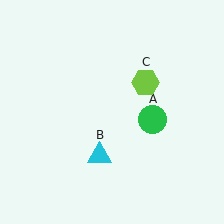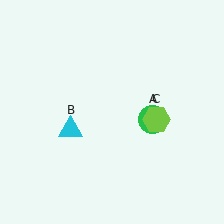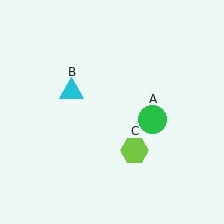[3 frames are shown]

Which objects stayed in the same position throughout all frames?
Green circle (object A) remained stationary.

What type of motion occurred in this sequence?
The cyan triangle (object B), lime hexagon (object C) rotated clockwise around the center of the scene.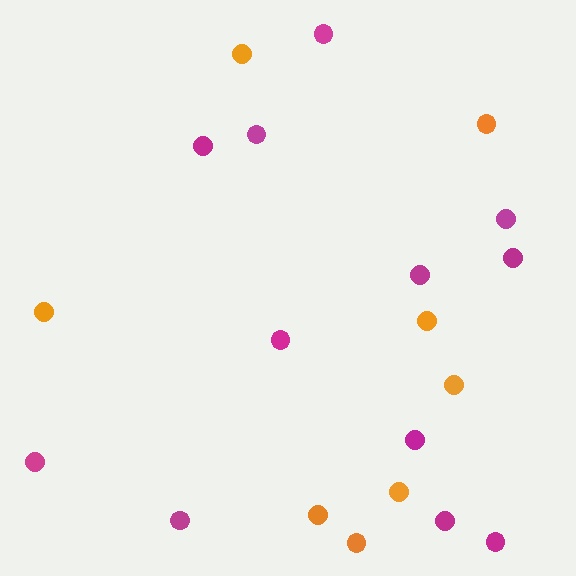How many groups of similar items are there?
There are 2 groups: one group of orange circles (8) and one group of magenta circles (12).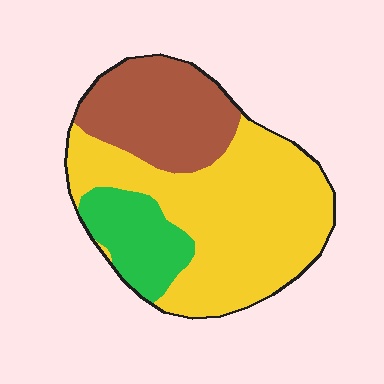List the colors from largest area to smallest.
From largest to smallest: yellow, brown, green.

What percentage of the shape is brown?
Brown covers around 30% of the shape.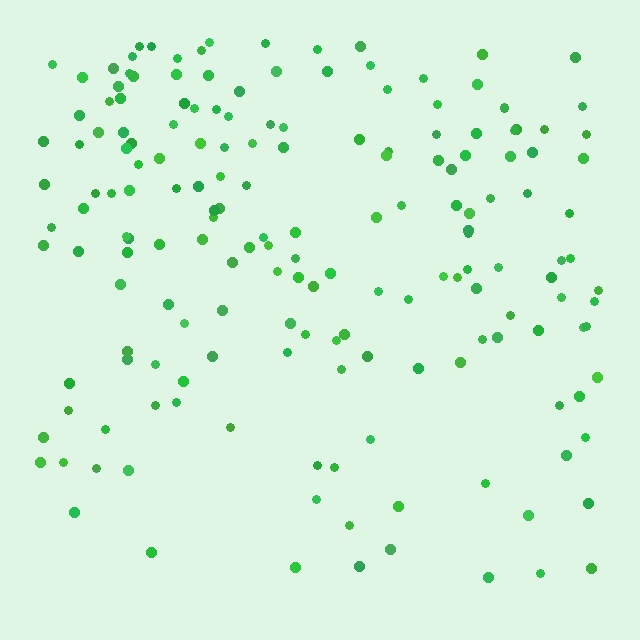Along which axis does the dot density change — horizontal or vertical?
Vertical.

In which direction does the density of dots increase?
From bottom to top, with the top side densest.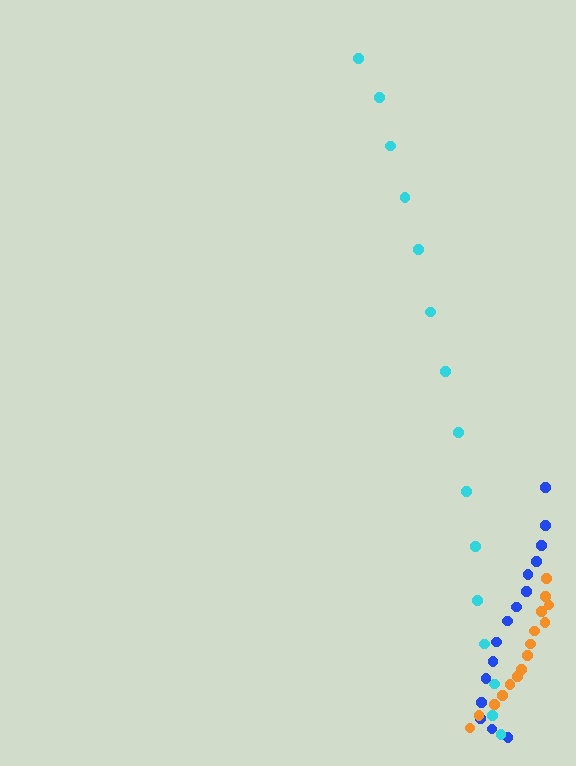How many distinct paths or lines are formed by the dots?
There are 3 distinct paths.